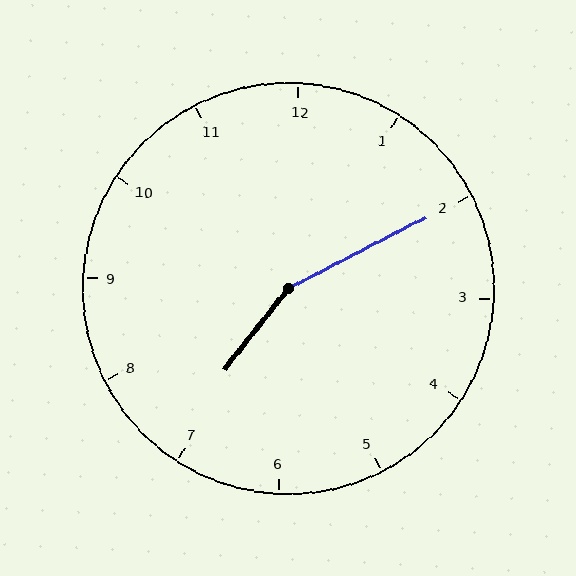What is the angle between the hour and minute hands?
Approximately 155 degrees.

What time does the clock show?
7:10.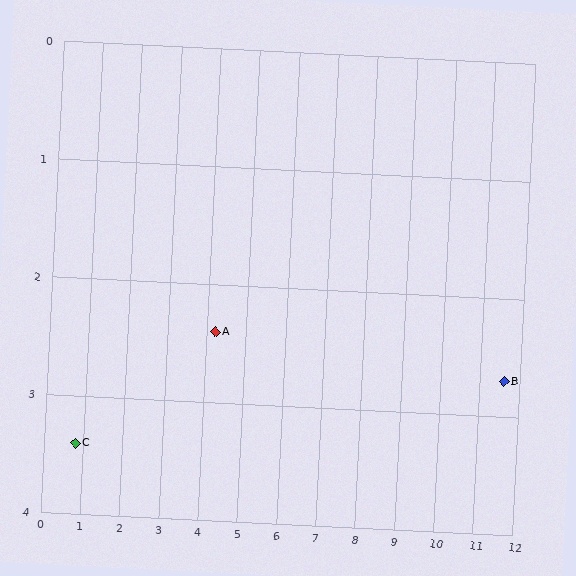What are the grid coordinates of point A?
Point A is at approximately (4.2, 2.4).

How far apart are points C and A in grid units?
Points C and A are about 3.5 grid units apart.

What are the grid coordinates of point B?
Point B is at approximately (11.6, 2.7).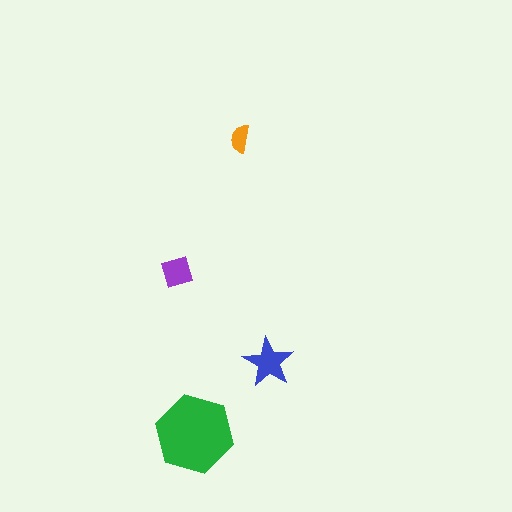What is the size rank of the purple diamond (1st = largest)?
3rd.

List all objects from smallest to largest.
The orange semicircle, the purple diamond, the blue star, the green hexagon.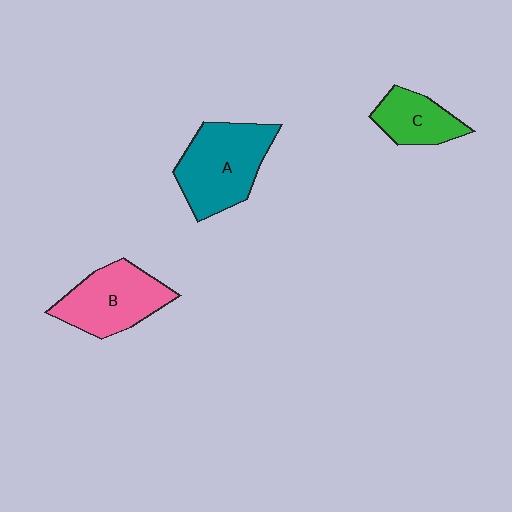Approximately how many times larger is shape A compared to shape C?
Approximately 1.8 times.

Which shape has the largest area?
Shape A (teal).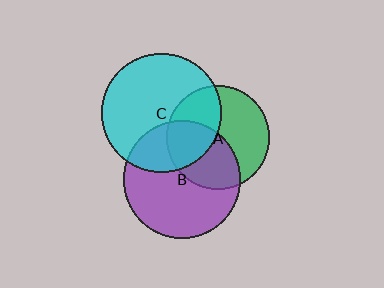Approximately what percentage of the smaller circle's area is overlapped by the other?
Approximately 40%.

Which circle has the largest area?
Circle C (cyan).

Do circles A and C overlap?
Yes.